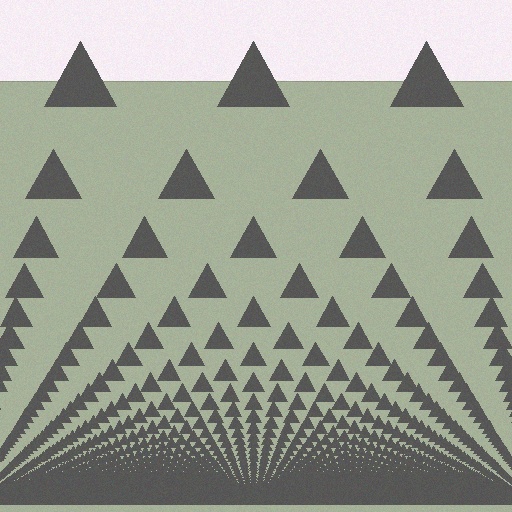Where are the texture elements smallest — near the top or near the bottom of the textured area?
Near the bottom.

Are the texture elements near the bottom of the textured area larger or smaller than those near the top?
Smaller. The gradient is inverted — elements near the bottom are smaller and denser.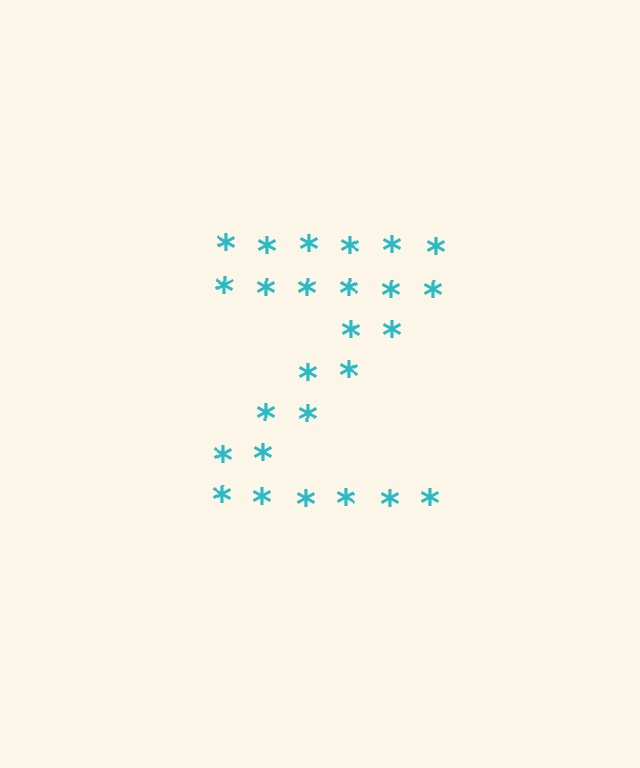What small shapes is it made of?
It is made of small asterisks.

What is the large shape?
The large shape is the letter Z.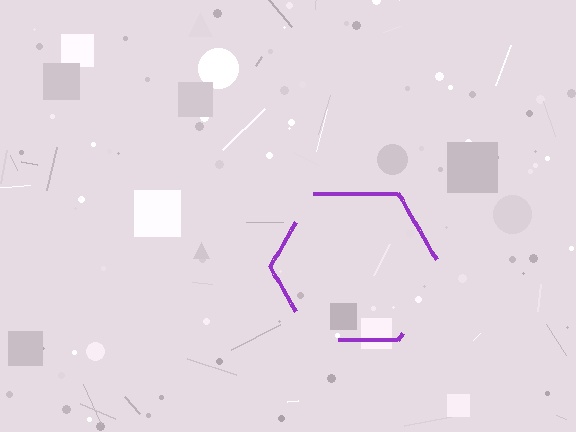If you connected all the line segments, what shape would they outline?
They would outline a hexagon.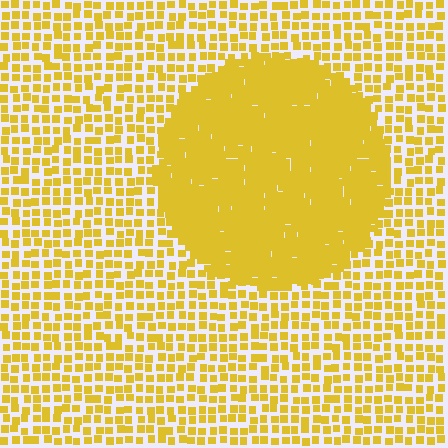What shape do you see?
I see a circle.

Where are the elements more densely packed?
The elements are more densely packed inside the circle boundary.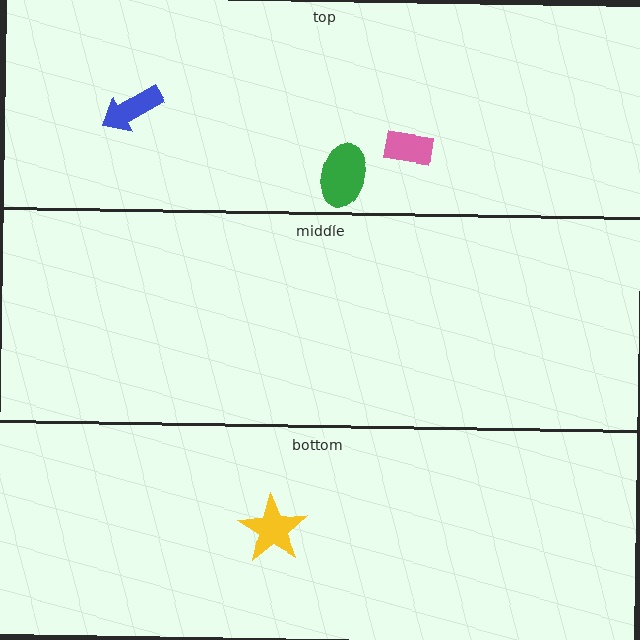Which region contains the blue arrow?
The top region.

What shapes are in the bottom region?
The yellow star.